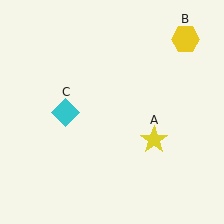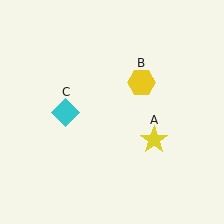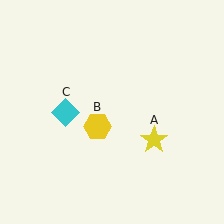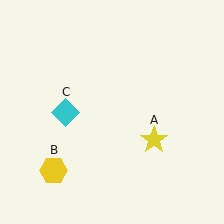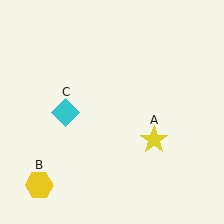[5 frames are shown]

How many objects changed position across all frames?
1 object changed position: yellow hexagon (object B).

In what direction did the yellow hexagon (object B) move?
The yellow hexagon (object B) moved down and to the left.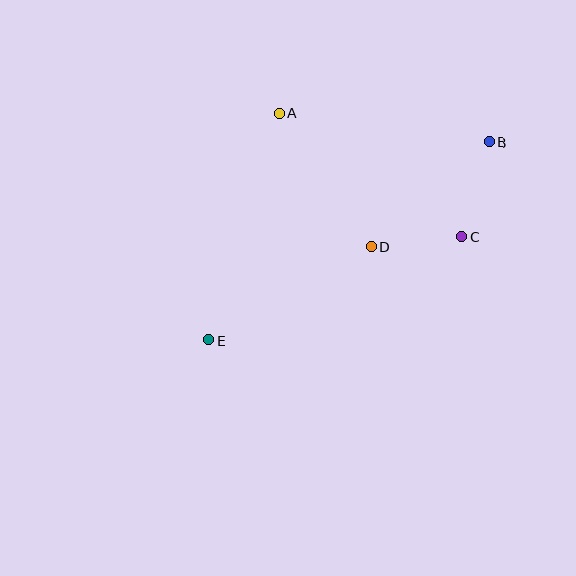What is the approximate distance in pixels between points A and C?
The distance between A and C is approximately 221 pixels.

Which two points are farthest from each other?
Points B and E are farthest from each other.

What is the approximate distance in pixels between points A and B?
The distance between A and B is approximately 212 pixels.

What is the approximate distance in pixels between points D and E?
The distance between D and E is approximately 188 pixels.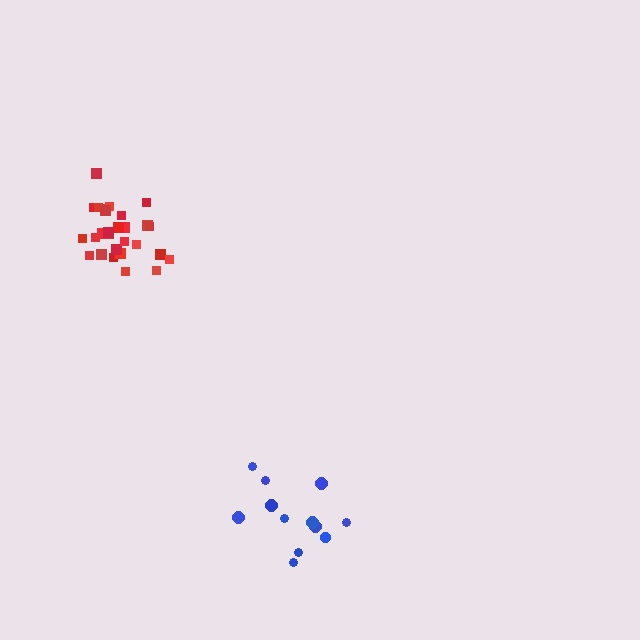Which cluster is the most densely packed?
Red.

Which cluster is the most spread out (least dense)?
Blue.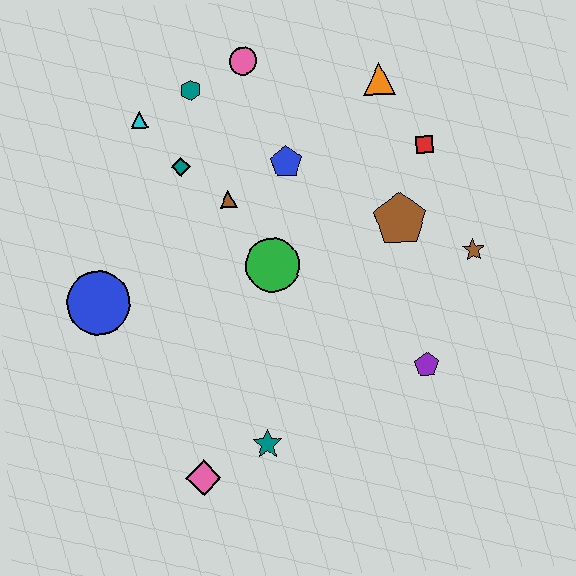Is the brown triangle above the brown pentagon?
Yes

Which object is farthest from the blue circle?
The brown star is farthest from the blue circle.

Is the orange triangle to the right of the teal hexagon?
Yes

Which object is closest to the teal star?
The pink diamond is closest to the teal star.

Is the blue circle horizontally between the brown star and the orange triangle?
No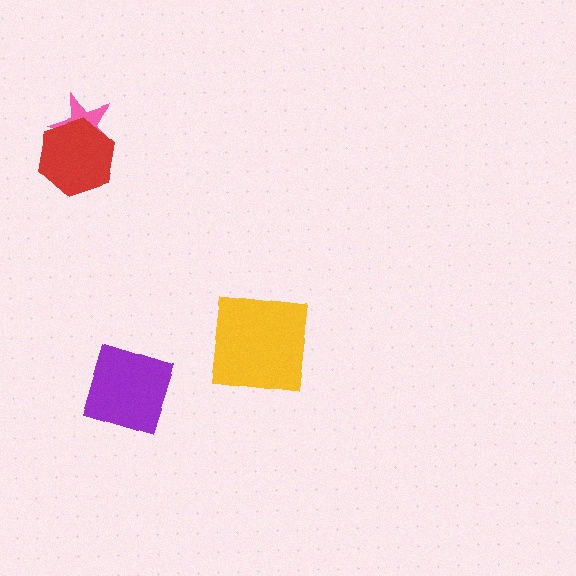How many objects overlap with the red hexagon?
1 object overlaps with the red hexagon.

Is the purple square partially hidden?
No, no other shape covers it.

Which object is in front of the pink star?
The red hexagon is in front of the pink star.